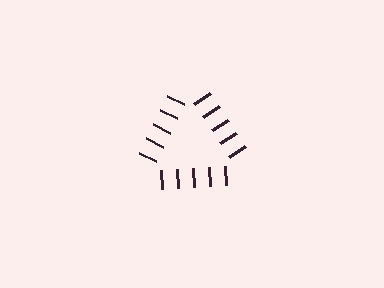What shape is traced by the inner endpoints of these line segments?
An illusory triangle — the line segments terminate on its edges but no continuous stroke is drawn.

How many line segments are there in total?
15 — 5 along each of the 3 edges.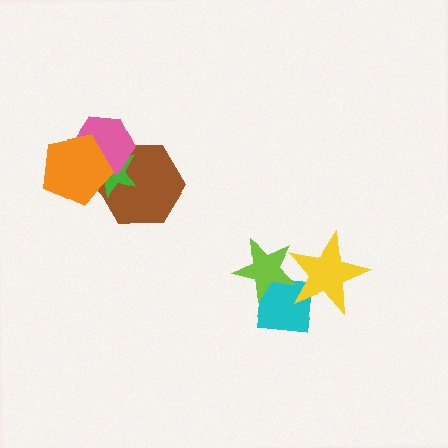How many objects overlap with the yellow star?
2 objects overlap with the yellow star.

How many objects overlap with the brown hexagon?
3 objects overlap with the brown hexagon.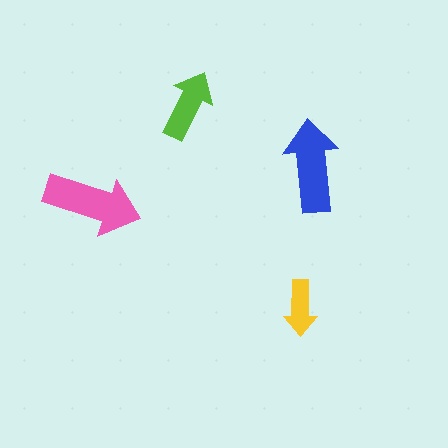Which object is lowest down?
The yellow arrow is bottommost.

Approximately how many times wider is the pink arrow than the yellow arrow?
About 2 times wider.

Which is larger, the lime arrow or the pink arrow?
The pink one.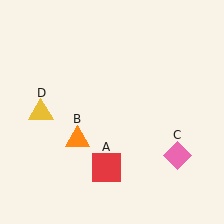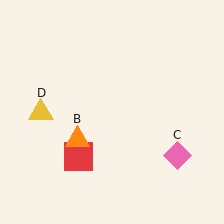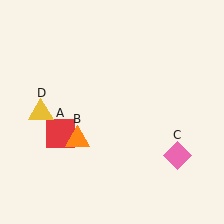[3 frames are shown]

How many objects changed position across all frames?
1 object changed position: red square (object A).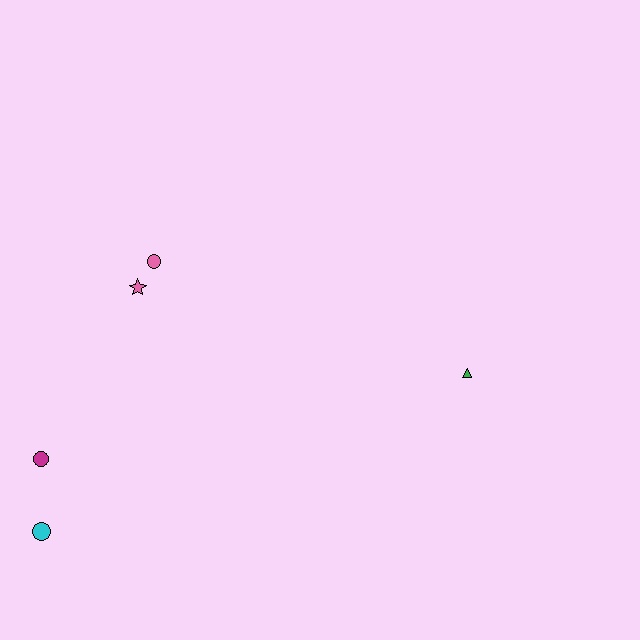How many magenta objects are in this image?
There is 1 magenta object.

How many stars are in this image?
There is 1 star.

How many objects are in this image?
There are 5 objects.